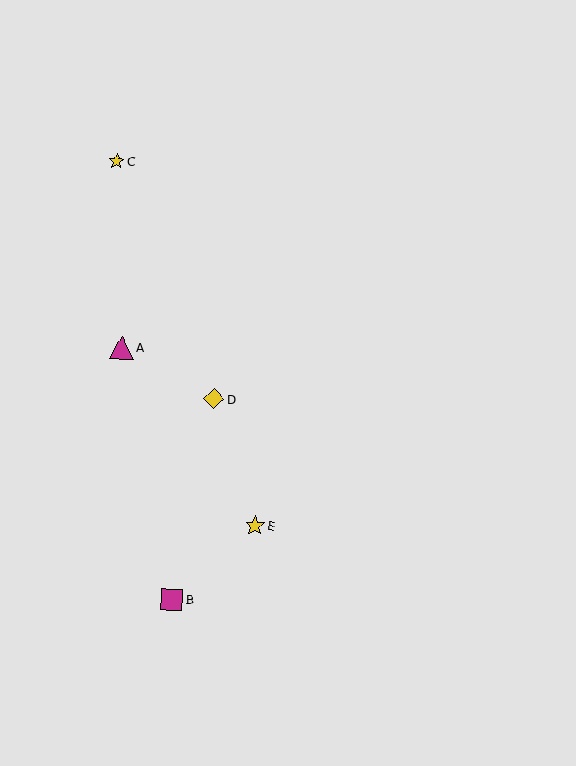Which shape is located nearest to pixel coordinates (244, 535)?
The yellow star (labeled E) at (255, 526) is nearest to that location.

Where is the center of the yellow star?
The center of the yellow star is at (117, 161).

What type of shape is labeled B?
Shape B is a magenta square.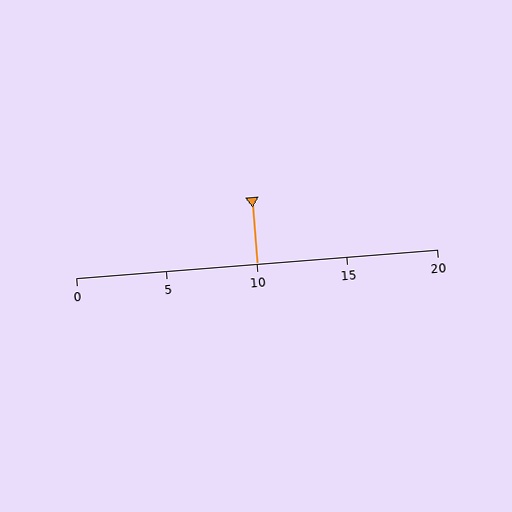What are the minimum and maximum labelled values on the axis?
The axis runs from 0 to 20.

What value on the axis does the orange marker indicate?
The marker indicates approximately 10.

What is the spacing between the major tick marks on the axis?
The major ticks are spaced 5 apart.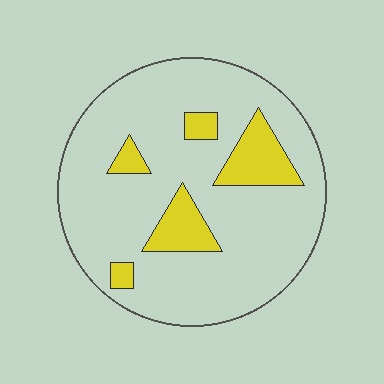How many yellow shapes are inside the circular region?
5.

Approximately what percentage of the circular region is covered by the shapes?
Approximately 15%.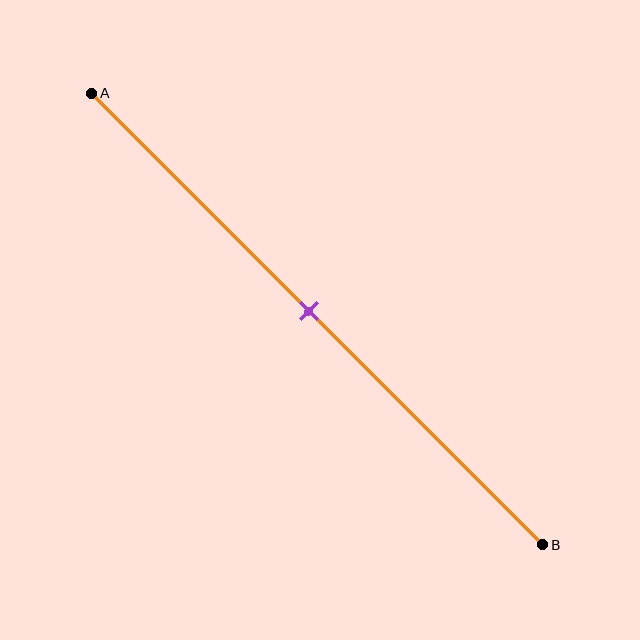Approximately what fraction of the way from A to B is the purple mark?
The purple mark is approximately 50% of the way from A to B.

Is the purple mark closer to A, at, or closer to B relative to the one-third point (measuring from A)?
The purple mark is closer to point B than the one-third point of segment AB.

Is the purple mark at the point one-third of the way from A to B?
No, the mark is at about 50% from A, not at the 33% one-third point.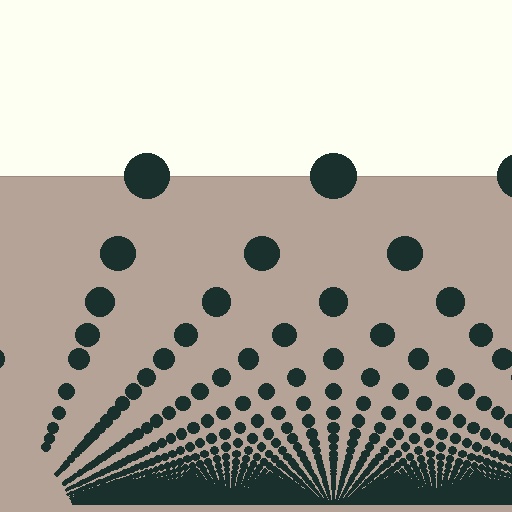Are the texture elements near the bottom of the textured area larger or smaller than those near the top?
Smaller. The gradient is inverted — elements near the bottom are smaller and denser.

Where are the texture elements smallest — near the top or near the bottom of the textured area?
Near the bottom.